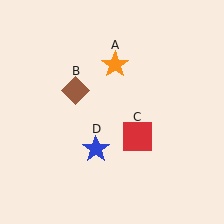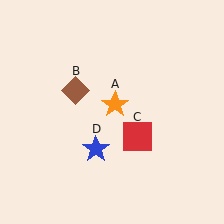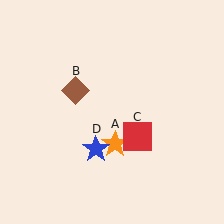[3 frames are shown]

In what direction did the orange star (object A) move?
The orange star (object A) moved down.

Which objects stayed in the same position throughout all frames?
Brown diamond (object B) and red square (object C) and blue star (object D) remained stationary.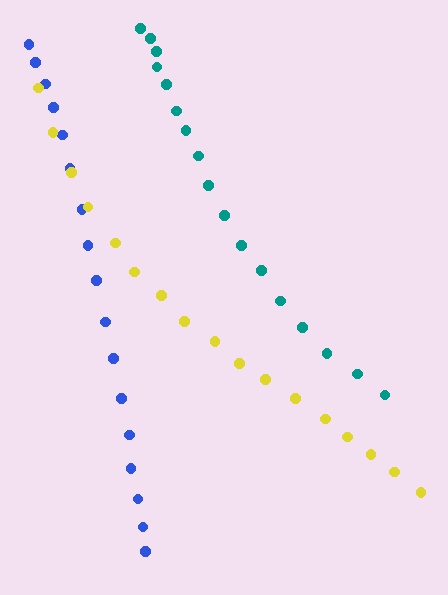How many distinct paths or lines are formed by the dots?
There are 3 distinct paths.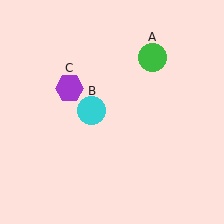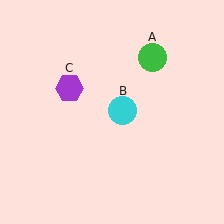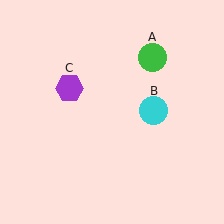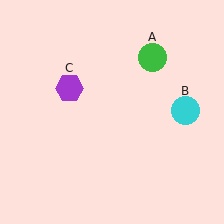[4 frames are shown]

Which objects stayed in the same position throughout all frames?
Green circle (object A) and purple hexagon (object C) remained stationary.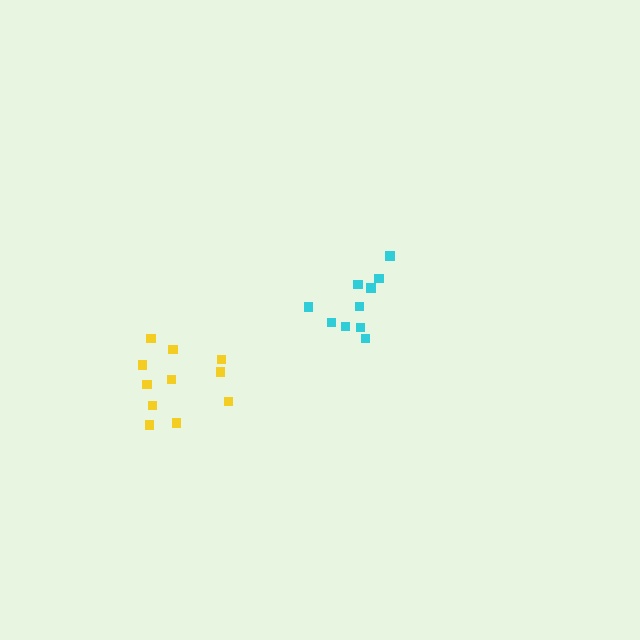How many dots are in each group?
Group 1: 10 dots, Group 2: 11 dots (21 total).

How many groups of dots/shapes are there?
There are 2 groups.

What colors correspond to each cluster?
The clusters are colored: cyan, yellow.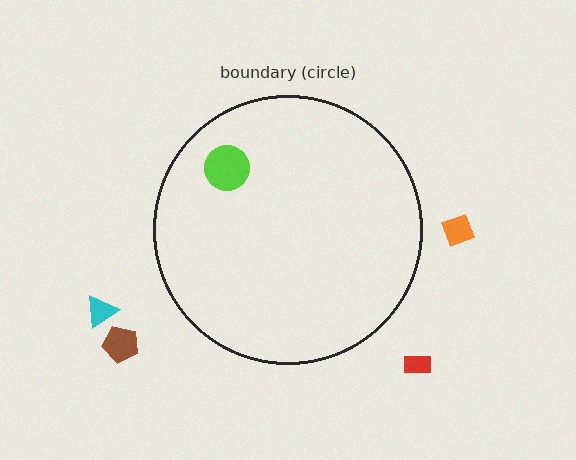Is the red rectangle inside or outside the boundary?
Outside.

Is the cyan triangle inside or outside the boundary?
Outside.